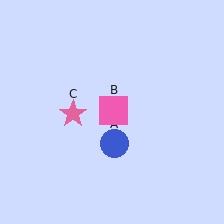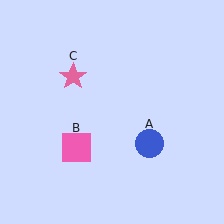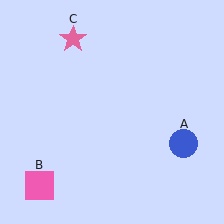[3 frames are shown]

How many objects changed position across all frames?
3 objects changed position: blue circle (object A), pink square (object B), pink star (object C).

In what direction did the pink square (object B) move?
The pink square (object B) moved down and to the left.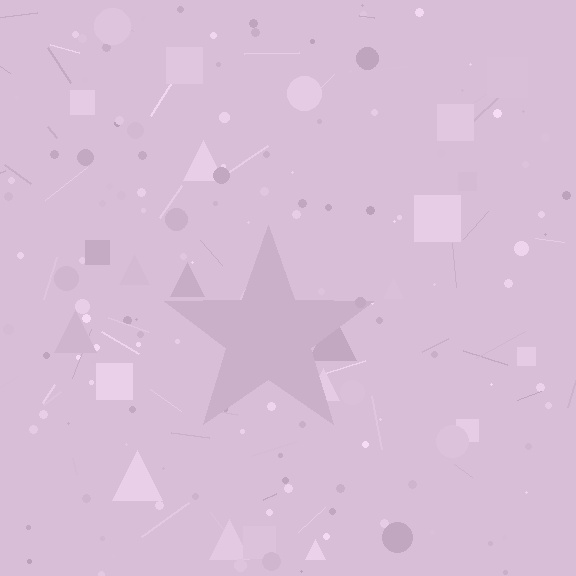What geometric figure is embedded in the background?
A star is embedded in the background.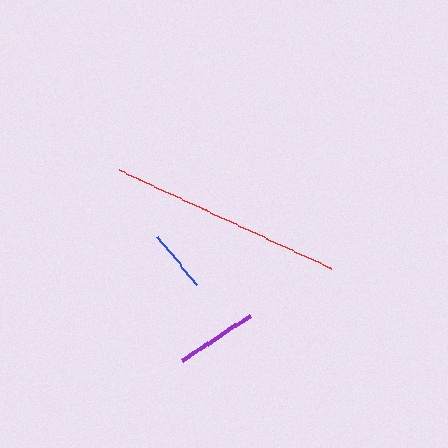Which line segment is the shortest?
The blue line is the shortest at approximately 62 pixels.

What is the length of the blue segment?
The blue segment is approximately 62 pixels long.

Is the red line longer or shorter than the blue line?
The red line is longer than the blue line.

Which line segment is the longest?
The red line is the longest at approximately 234 pixels.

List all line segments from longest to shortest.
From longest to shortest: red, purple, blue.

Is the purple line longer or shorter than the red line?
The red line is longer than the purple line.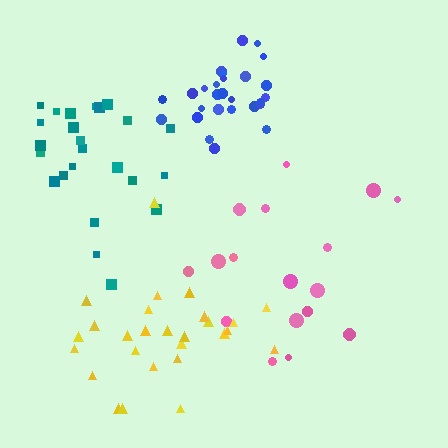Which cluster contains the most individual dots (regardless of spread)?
Yellow (27).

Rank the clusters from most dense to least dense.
blue, teal, yellow, pink.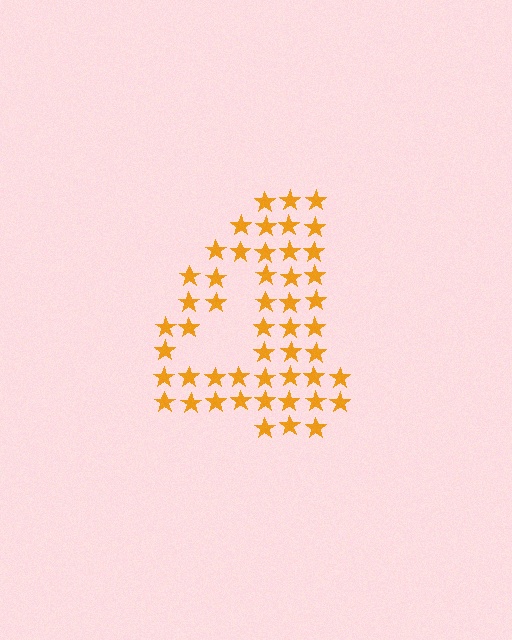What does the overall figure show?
The overall figure shows the digit 4.